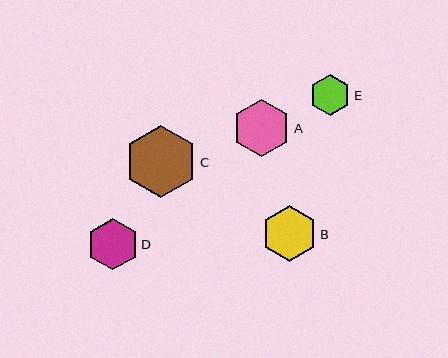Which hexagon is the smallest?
Hexagon E is the smallest with a size of approximately 41 pixels.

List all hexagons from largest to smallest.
From largest to smallest: C, A, B, D, E.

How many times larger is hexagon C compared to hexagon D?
Hexagon C is approximately 1.4 times the size of hexagon D.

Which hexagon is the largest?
Hexagon C is the largest with a size of approximately 73 pixels.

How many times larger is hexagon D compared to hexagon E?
Hexagon D is approximately 1.3 times the size of hexagon E.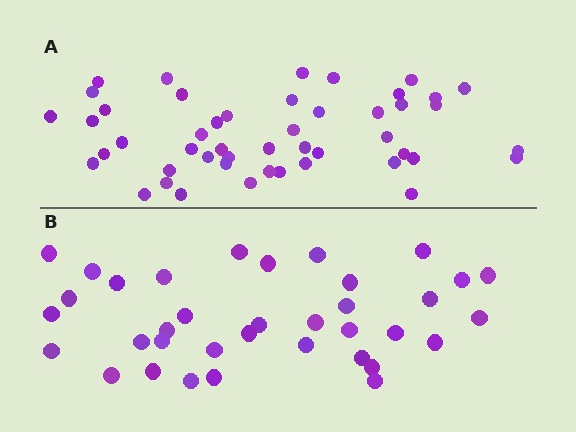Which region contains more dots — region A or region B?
Region A (the top region) has more dots.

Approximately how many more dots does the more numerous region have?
Region A has roughly 12 or so more dots than region B.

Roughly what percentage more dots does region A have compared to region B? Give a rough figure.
About 35% more.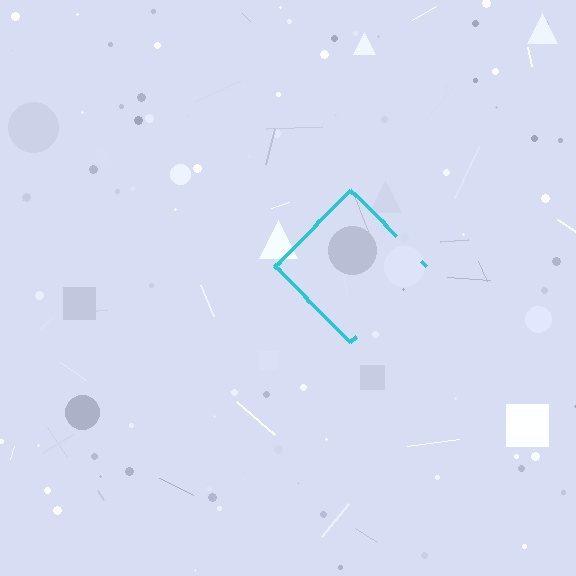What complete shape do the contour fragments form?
The contour fragments form a diamond.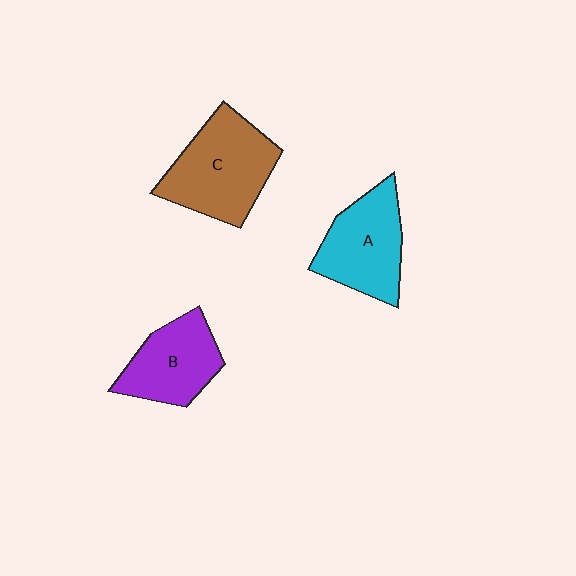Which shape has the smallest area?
Shape B (purple).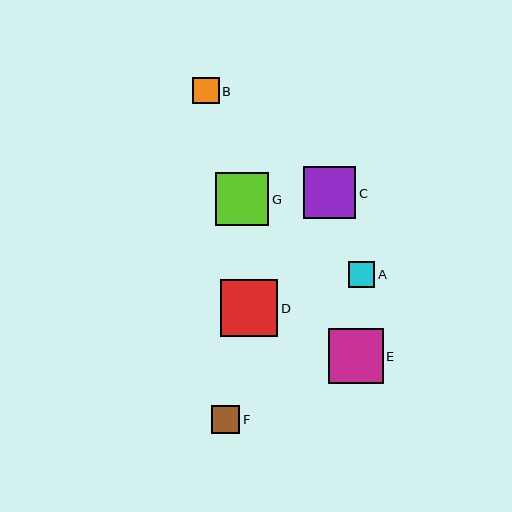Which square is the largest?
Square D is the largest with a size of approximately 57 pixels.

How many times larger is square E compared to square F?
Square E is approximately 2.0 times the size of square F.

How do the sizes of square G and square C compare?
Square G and square C are approximately the same size.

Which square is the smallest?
Square A is the smallest with a size of approximately 26 pixels.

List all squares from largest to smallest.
From largest to smallest: D, E, G, C, F, B, A.